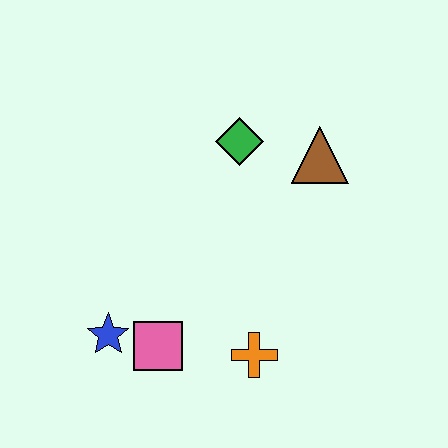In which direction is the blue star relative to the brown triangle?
The blue star is to the left of the brown triangle.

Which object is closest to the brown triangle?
The green diamond is closest to the brown triangle.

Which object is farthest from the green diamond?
The blue star is farthest from the green diamond.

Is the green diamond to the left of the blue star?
No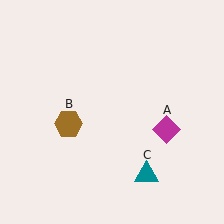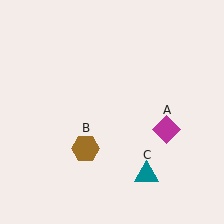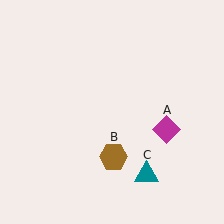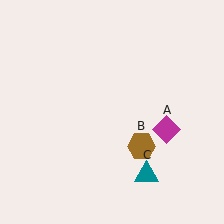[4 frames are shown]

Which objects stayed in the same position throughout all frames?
Magenta diamond (object A) and teal triangle (object C) remained stationary.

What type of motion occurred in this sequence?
The brown hexagon (object B) rotated counterclockwise around the center of the scene.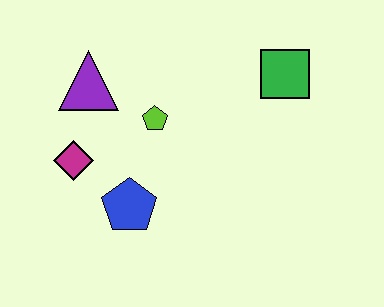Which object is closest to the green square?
The lime pentagon is closest to the green square.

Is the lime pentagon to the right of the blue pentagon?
Yes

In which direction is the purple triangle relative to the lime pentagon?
The purple triangle is to the left of the lime pentagon.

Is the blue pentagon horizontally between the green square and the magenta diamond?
Yes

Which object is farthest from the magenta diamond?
The green square is farthest from the magenta diamond.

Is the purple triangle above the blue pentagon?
Yes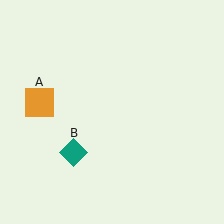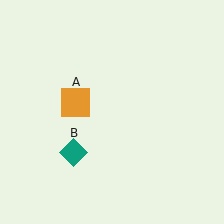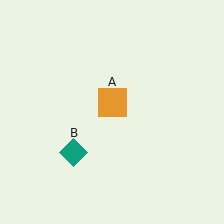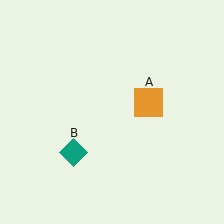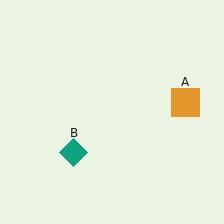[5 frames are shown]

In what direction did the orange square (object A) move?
The orange square (object A) moved right.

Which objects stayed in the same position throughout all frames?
Teal diamond (object B) remained stationary.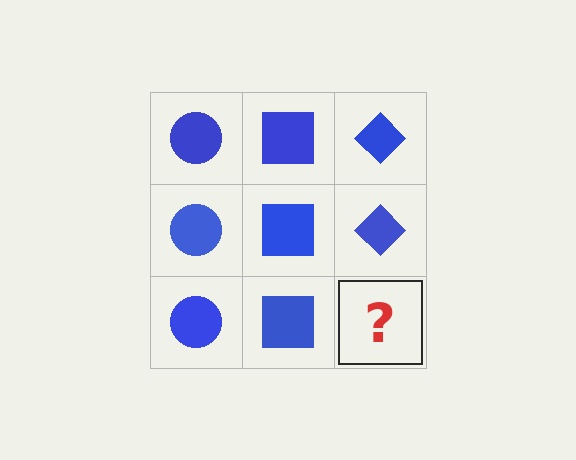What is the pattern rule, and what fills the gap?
The rule is that each column has a consistent shape. The gap should be filled with a blue diamond.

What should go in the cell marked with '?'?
The missing cell should contain a blue diamond.